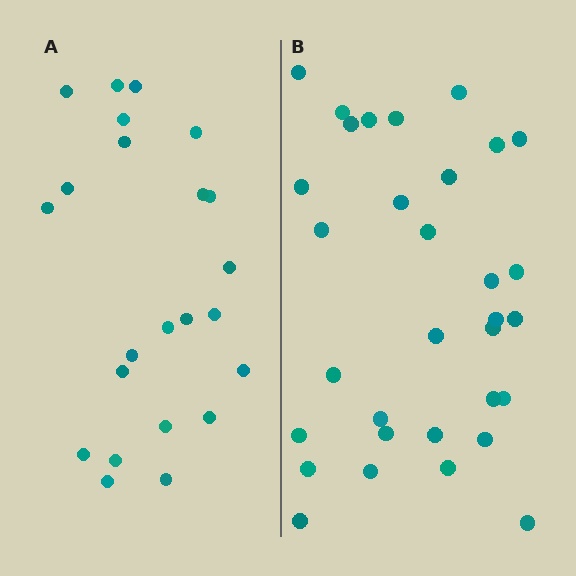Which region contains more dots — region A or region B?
Region B (the right region) has more dots.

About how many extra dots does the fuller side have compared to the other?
Region B has roughly 8 or so more dots than region A.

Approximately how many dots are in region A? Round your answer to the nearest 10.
About 20 dots. (The exact count is 23, which rounds to 20.)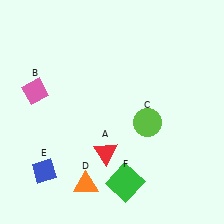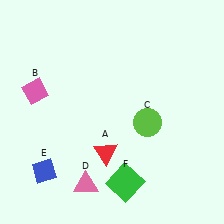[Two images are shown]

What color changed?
The triangle (D) changed from orange in Image 1 to pink in Image 2.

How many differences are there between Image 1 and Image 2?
There is 1 difference between the two images.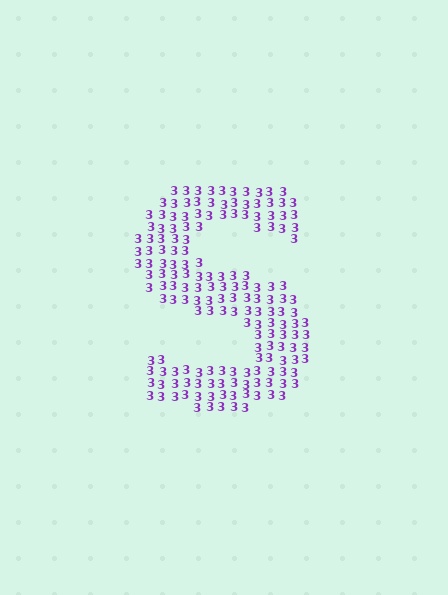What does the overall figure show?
The overall figure shows the letter S.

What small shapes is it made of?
It is made of small digit 3's.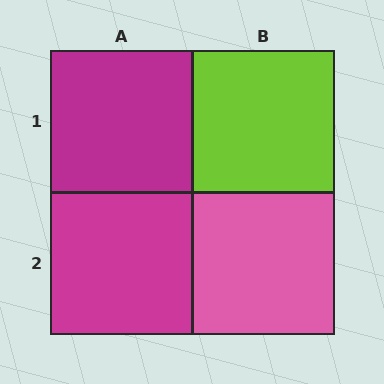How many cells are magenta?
2 cells are magenta.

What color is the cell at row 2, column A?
Magenta.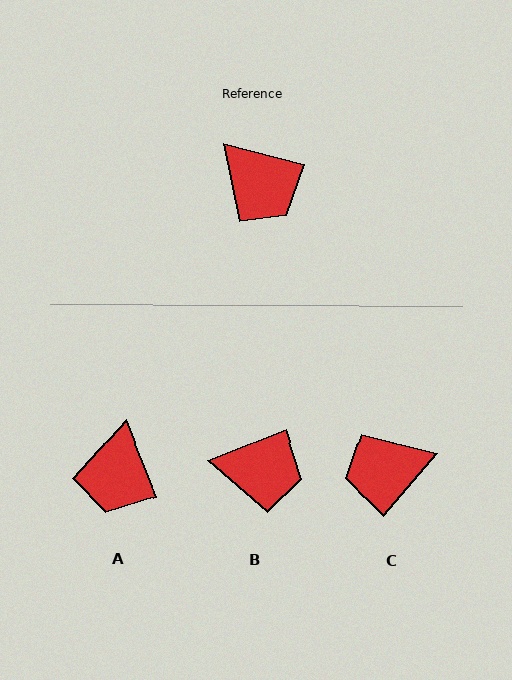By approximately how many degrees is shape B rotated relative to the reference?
Approximately 37 degrees counter-clockwise.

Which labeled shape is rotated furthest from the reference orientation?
C, about 116 degrees away.